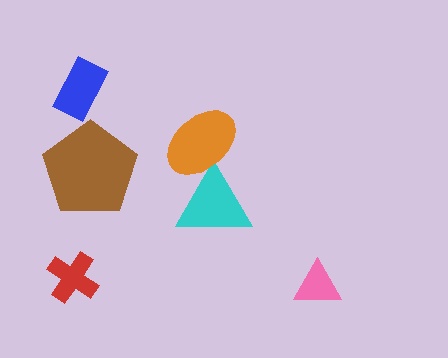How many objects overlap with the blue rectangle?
0 objects overlap with the blue rectangle.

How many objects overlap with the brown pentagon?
0 objects overlap with the brown pentagon.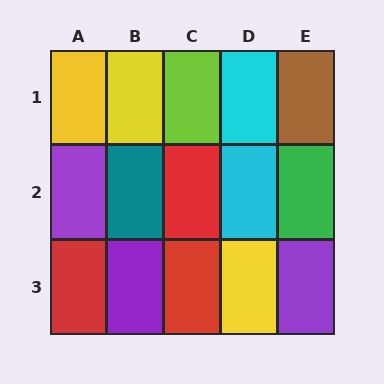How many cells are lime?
1 cell is lime.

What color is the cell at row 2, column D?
Cyan.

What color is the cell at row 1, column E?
Brown.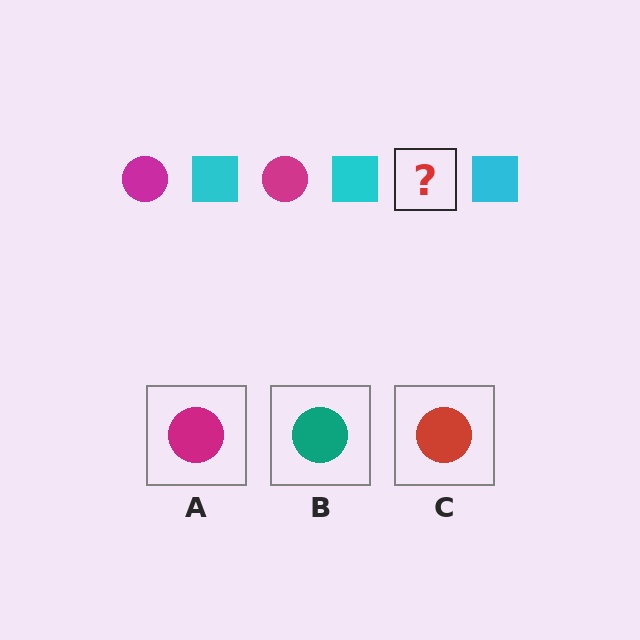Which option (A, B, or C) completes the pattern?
A.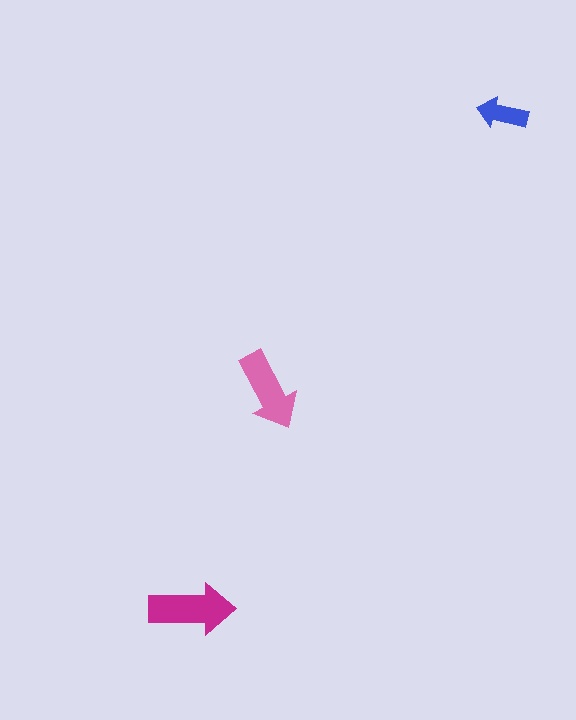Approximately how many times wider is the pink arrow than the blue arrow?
About 1.5 times wider.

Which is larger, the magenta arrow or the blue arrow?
The magenta one.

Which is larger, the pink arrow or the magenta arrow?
The magenta one.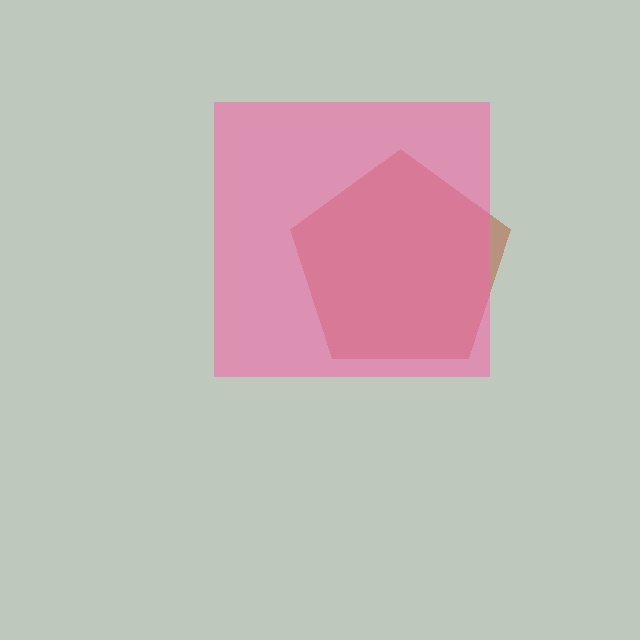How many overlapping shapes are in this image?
There are 2 overlapping shapes in the image.